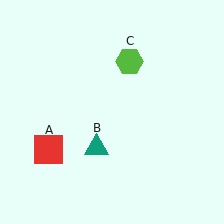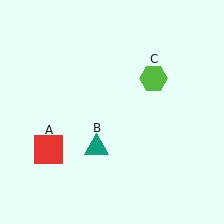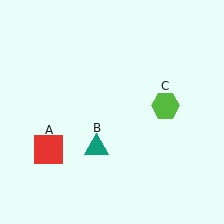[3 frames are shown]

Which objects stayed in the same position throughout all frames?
Red square (object A) and teal triangle (object B) remained stationary.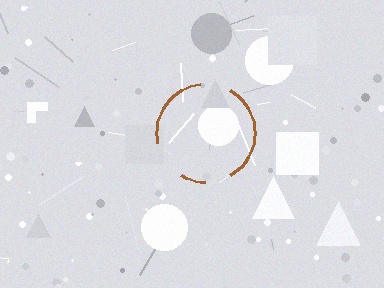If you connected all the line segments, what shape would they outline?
They would outline a circle.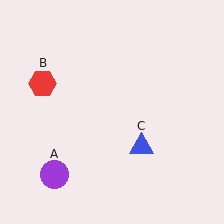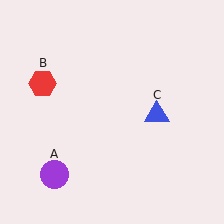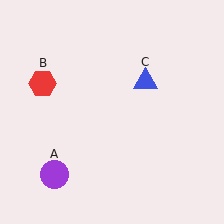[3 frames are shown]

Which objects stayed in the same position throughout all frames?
Purple circle (object A) and red hexagon (object B) remained stationary.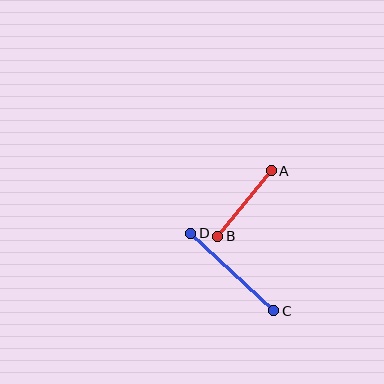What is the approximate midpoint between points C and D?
The midpoint is at approximately (232, 272) pixels.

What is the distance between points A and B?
The distance is approximately 85 pixels.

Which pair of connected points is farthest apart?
Points C and D are farthest apart.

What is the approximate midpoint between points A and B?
The midpoint is at approximately (245, 203) pixels.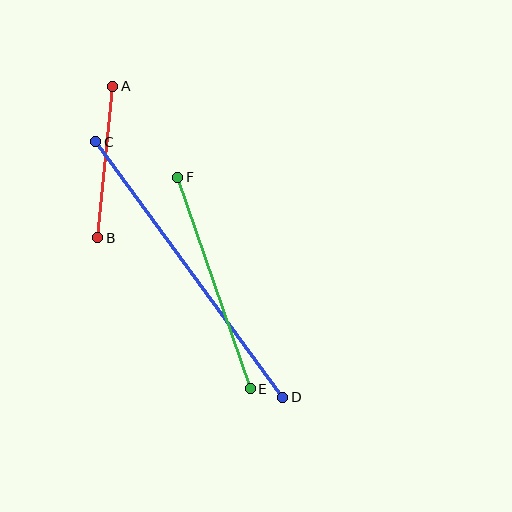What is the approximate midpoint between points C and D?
The midpoint is at approximately (189, 269) pixels.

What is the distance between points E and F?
The distance is approximately 223 pixels.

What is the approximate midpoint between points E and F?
The midpoint is at approximately (214, 283) pixels.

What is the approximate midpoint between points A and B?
The midpoint is at approximately (105, 162) pixels.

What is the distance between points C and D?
The distance is approximately 317 pixels.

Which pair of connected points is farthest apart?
Points C and D are farthest apart.